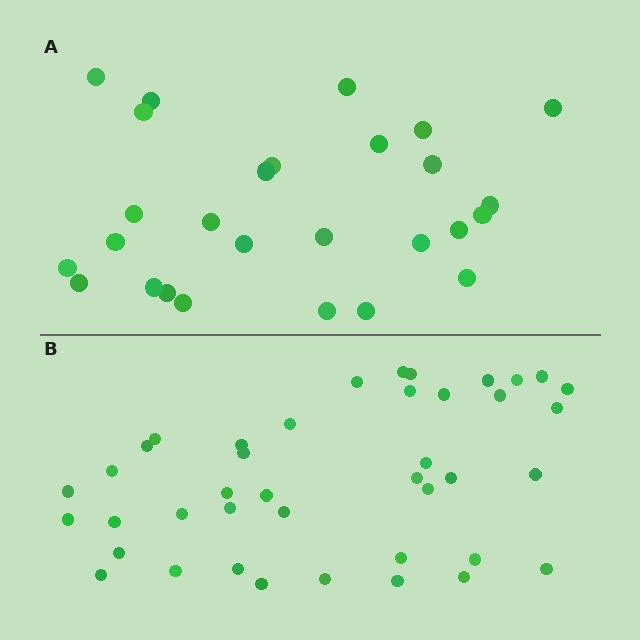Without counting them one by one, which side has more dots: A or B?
Region B (the bottom region) has more dots.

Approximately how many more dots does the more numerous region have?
Region B has approximately 15 more dots than region A.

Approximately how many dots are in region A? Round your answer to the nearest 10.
About 30 dots. (The exact count is 27, which rounds to 30.)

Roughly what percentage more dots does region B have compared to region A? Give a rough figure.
About 50% more.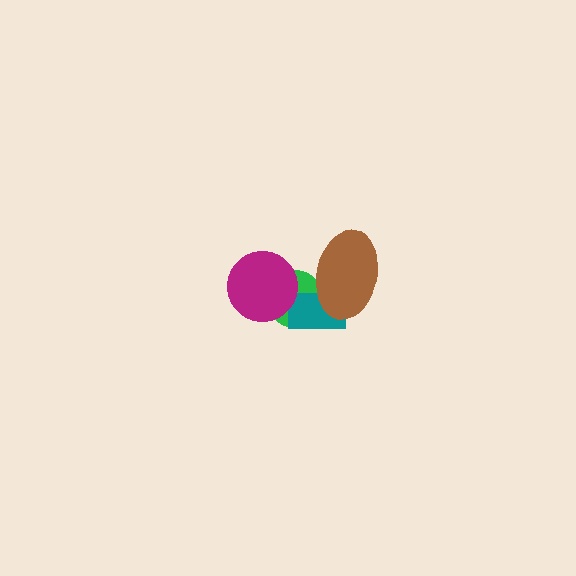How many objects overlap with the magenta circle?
1 object overlaps with the magenta circle.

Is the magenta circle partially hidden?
No, no other shape covers it.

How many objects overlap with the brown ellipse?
2 objects overlap with the brown ellipse.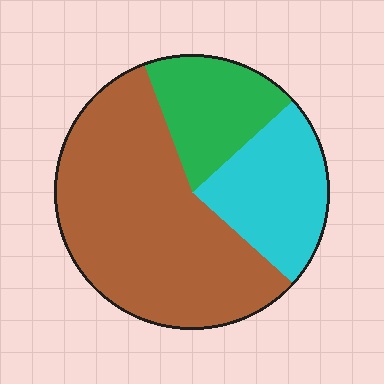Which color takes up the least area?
Green, at roughly 20%.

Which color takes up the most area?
Brown, at roughly 60%.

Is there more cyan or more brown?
Brown.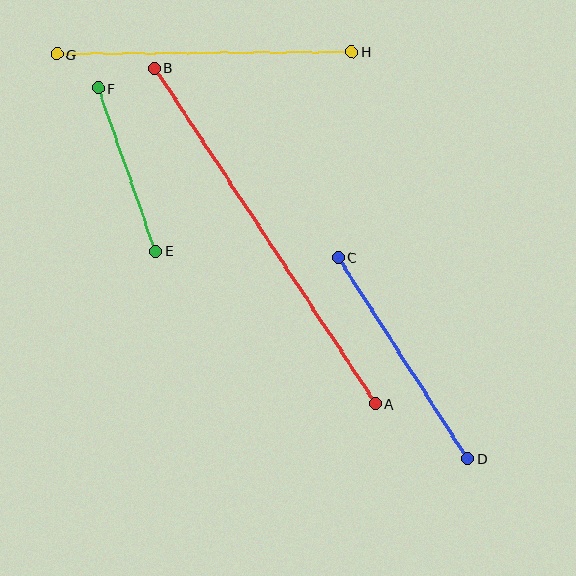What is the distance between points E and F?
The distance is approximately 173 pixels.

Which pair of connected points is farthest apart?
Points A and B are farthest apart.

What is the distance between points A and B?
The distance is approximately 402 pixels.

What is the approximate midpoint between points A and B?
The midpoint is at approximately (265, 236) pixels.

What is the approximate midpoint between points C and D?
The midpoint is at approximately (403, 358) pixels.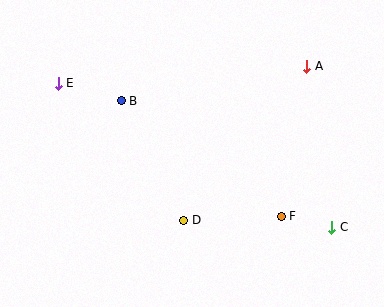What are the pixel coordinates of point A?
Point A is at (307, 66).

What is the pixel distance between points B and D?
The distance between B and D is 135 pixels.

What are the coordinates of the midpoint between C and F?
The midpoint between C and F is at (306, 222).